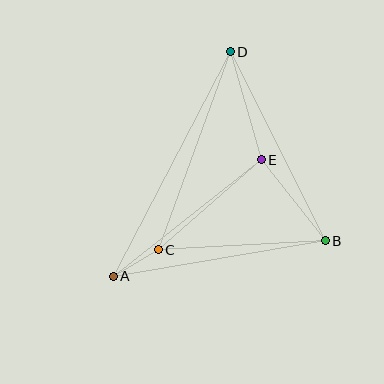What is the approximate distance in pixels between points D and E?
The distance between D and E is approximately 112 pixels.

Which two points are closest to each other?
Points A and C are closest to each other.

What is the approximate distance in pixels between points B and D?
The distance between B and D is approximately 212 pixels.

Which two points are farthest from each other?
Points A and D are farthest from each other.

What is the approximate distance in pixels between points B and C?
The distance between B and C is approximately 167 pixels.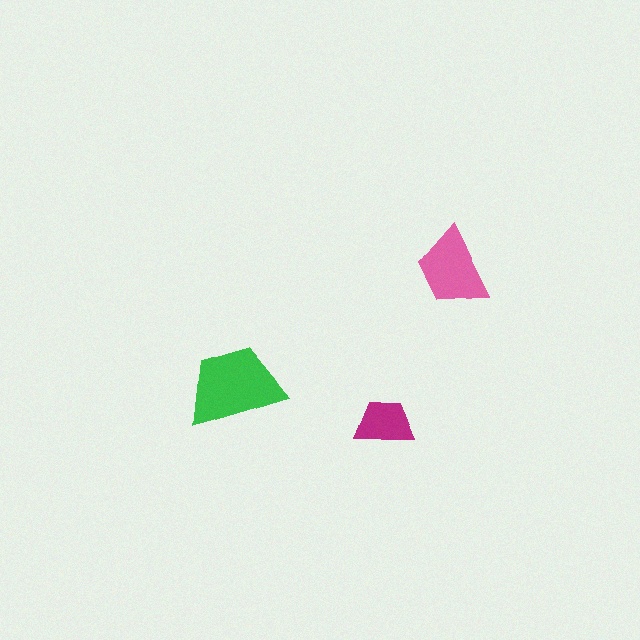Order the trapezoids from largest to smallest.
the green one, the pink one, the magenta one.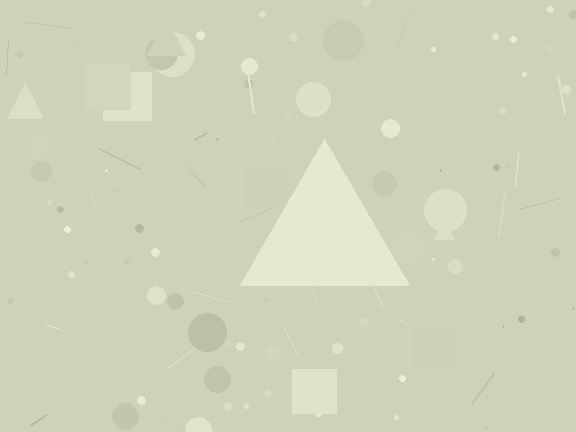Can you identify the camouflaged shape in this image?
The camouflaged shape is a triangle.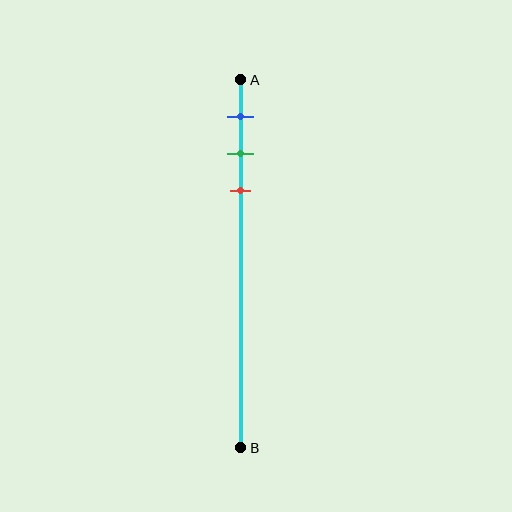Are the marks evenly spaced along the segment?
Yes, the marks are approximately evenly spaced.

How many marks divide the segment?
There are 3 marks dividing the segment.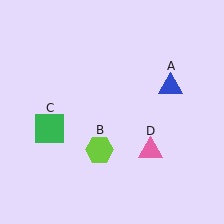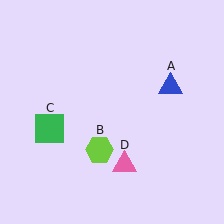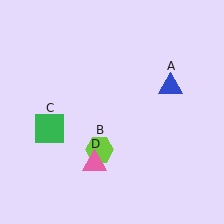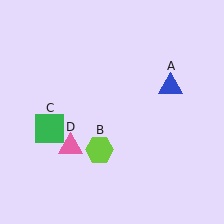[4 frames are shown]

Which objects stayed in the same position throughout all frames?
Blue triangle (object A) and lime hexagon (object B) and green square (object C) remained stationary.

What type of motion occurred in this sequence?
The pink triangle (object D) rotated clockwise around the center of the scene.